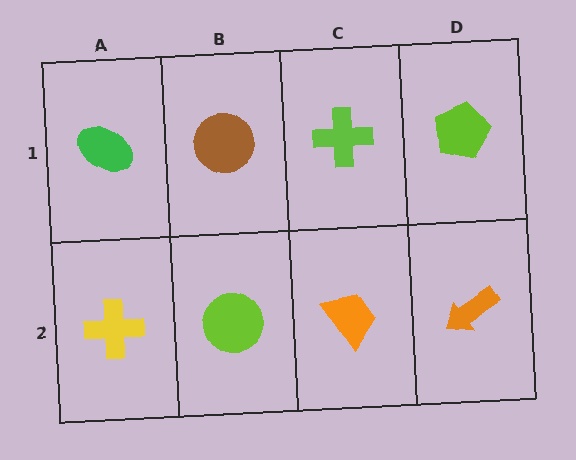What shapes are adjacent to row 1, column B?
A lime circle (row 2, column B), a green ellipse (row 1, column A), a lime cross (row 1, column C).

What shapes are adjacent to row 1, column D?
An orange arrow (row 2, column D), a lime cross (row 1, column C).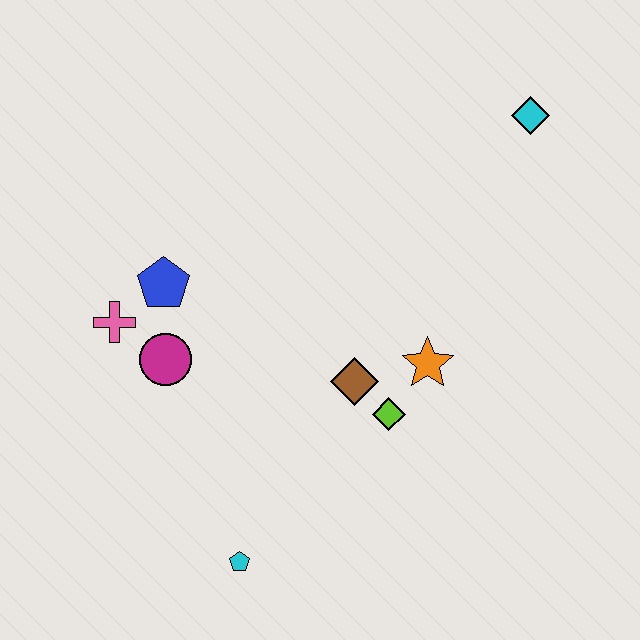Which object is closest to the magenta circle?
The pink cross is closest to the magenta circle.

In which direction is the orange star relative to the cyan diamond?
The orange star is below the cyan diamond.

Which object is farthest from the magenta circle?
The cyan diamond is farthest from the magenta circle.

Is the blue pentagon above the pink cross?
Yes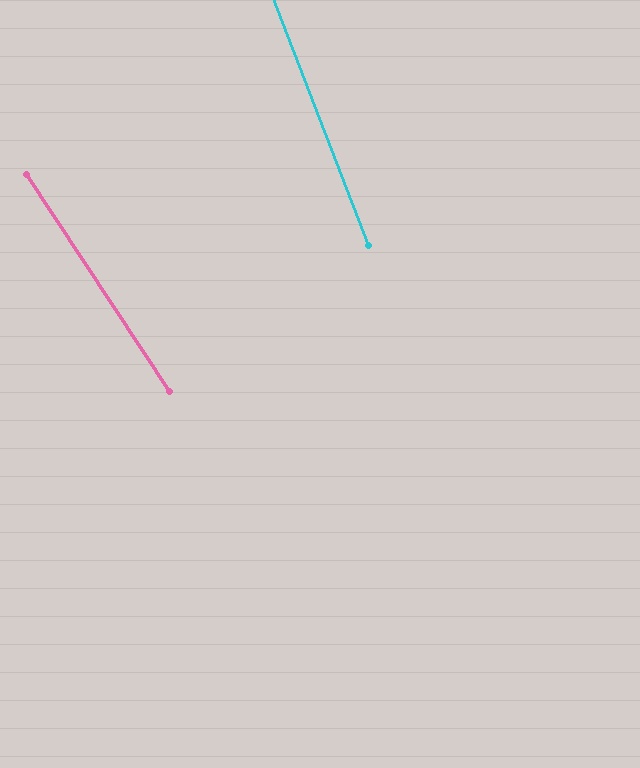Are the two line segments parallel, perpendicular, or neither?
Neither parallel nor perpendicular — they differ by about 12°.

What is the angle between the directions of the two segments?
Approximately 12 degrees.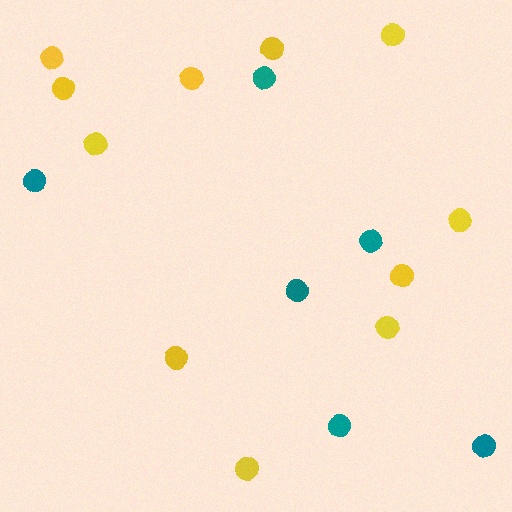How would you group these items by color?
There are 2 groups: one group of yellow circles (11) and one group of teal circles (6).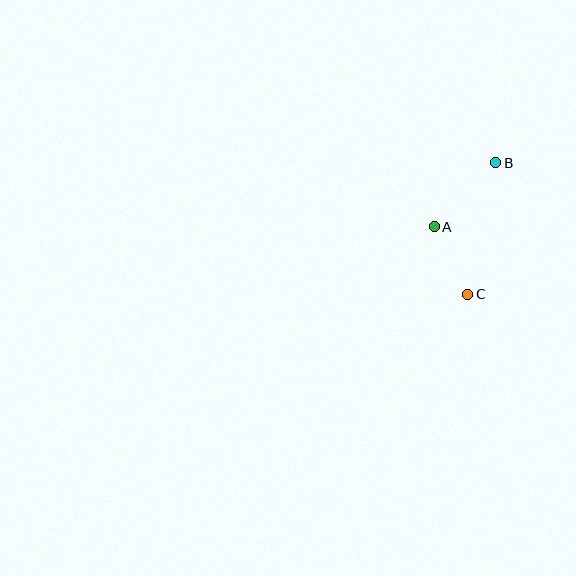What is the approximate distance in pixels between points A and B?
The distance between A and B is approximately 88 pixels.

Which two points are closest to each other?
Points A and C are closest to each other.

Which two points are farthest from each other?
Points B and C are farthest from each other.